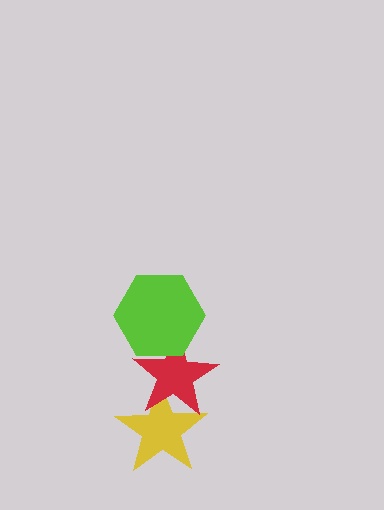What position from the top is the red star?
The red star is 2nd from the top.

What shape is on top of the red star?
The lime hexagon is on top of the red star.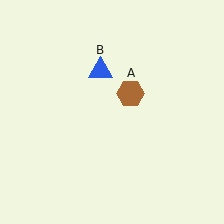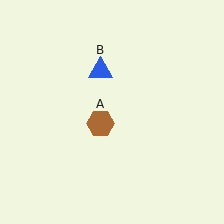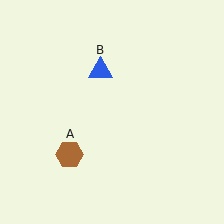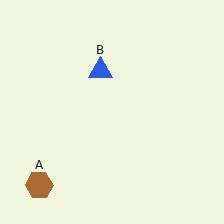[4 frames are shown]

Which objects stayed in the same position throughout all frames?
Blue triangle (object B) remained stationary.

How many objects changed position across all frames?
1 object changed position: brown hexagon (object A).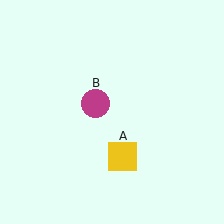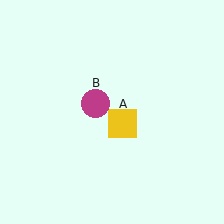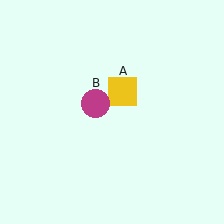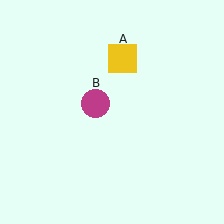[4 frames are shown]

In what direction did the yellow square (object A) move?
The yellow square (object A) moved up.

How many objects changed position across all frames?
1 object changed position: yellow square (object A).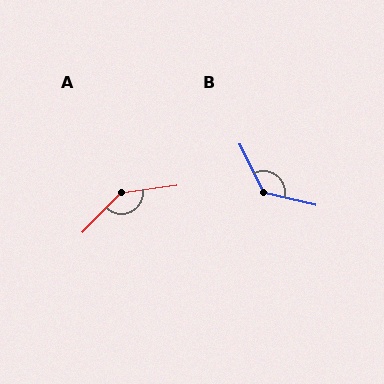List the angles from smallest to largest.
B (129°), A (142°).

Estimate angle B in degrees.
Approximately 129 degrees.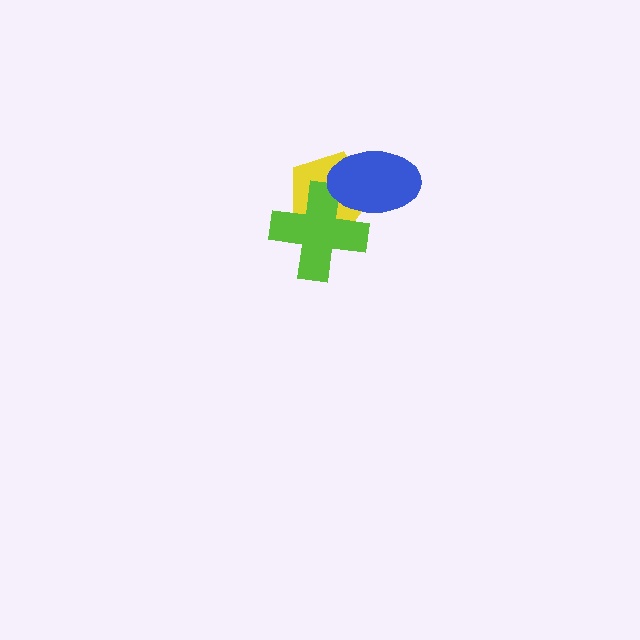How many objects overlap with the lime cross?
2 objects overlap with the lime cross.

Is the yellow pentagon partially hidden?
Yes, it is partially covered by another shape.